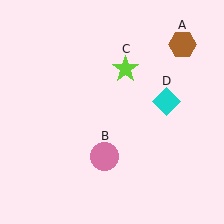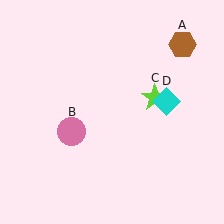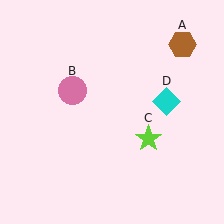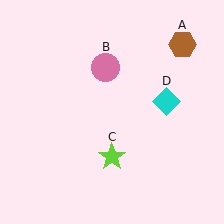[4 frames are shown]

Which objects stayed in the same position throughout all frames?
Brown hexagon (object A) and cyan diamond (object D) remained stationary.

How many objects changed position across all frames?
2 objects changed position: pink circle (object B), lime star (object C).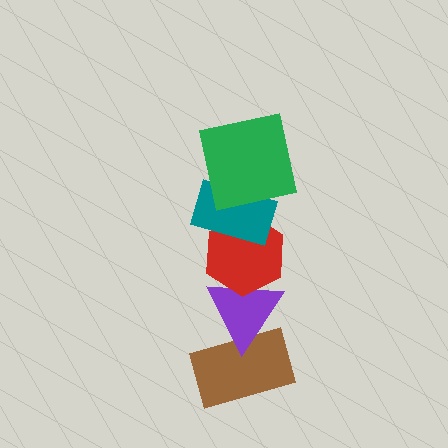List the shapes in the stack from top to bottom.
From top to bottom: the green square, the teal rectangle, the red hexagon, the purple triangle, the brown rectangle.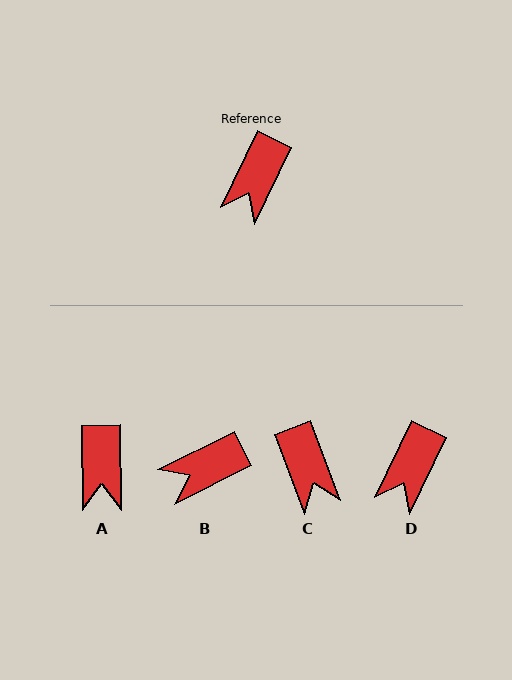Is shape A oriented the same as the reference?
No, it is off by about 27 degrees.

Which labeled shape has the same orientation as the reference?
D.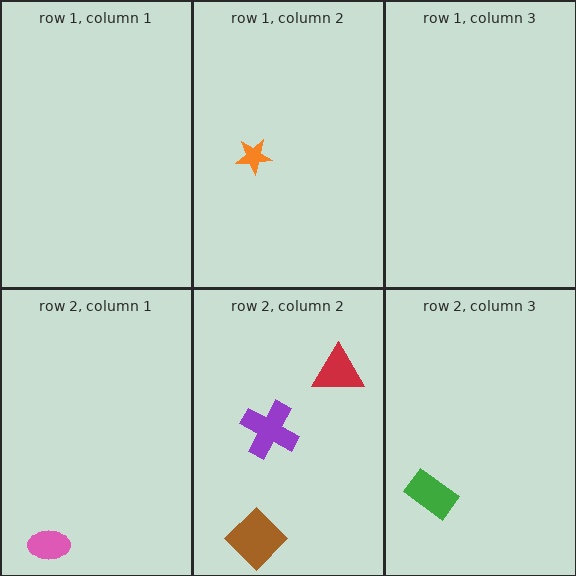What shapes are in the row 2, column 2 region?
The purple cross, the brown diamond, the red triangle.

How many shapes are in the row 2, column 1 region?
1.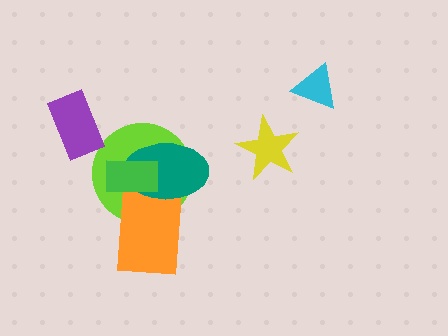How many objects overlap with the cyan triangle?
0 objects overlap with the cyan triangle.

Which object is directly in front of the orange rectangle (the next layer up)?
The teal ellipse is directly in front of the orange rectangle.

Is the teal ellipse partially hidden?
Yes, it is partially covered by another shape.